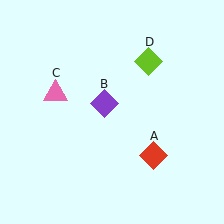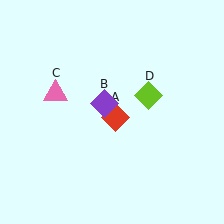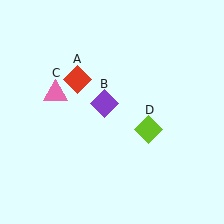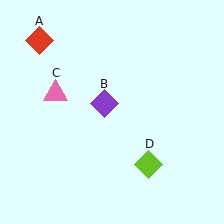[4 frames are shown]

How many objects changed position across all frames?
2 objects changed position: red diamond (object A), lime diamond (object D).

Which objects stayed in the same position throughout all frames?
Purple diamond (object B) and pink triangle (object C) remained stationary.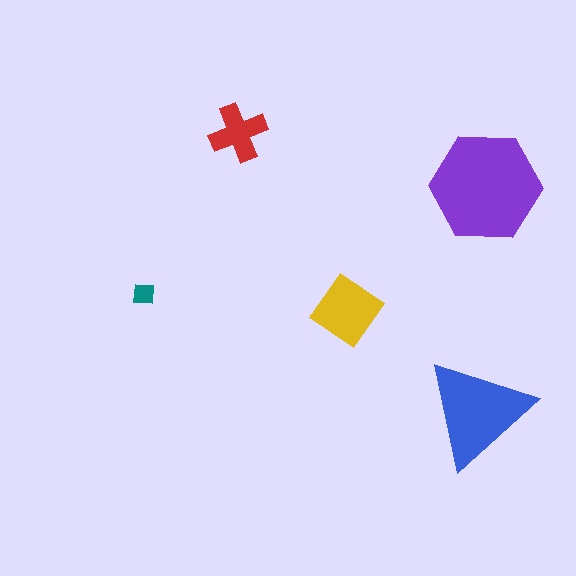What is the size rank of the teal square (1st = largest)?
5th.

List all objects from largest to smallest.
The purple hexagon, the blue triangle, the yellow diamond, the red cross, the teal square.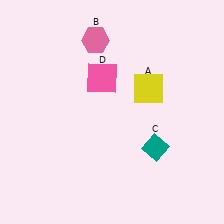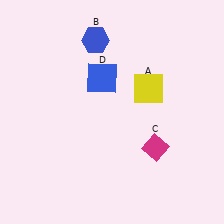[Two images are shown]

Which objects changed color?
B changed from pink to blue. C changed from teal to magenta. D changed from pink to blue.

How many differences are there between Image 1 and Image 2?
There are 3 differences between the two images.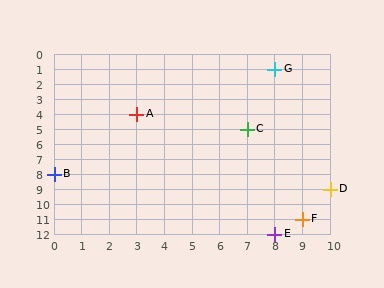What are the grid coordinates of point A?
Point A is at grid coordinates (3, 4).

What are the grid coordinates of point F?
Point F is at grid coordinates (9, 11).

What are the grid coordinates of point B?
Point B is at grid coordinates (0, 8).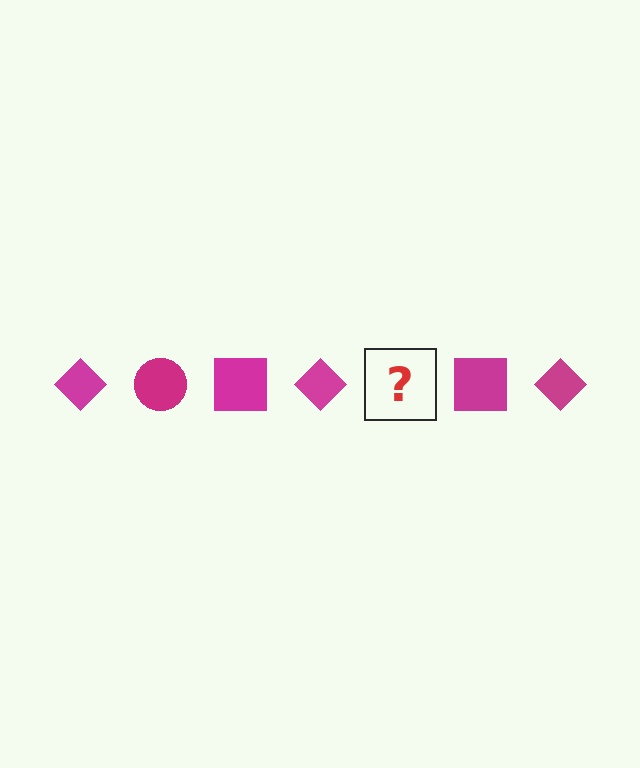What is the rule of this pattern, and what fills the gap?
The rule is that the pattern cycles through diamond, circle, square shapes in magenta. The gap should be filled with a magenta circle.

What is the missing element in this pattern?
The missing element is a magenta circle.